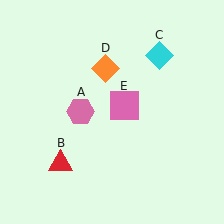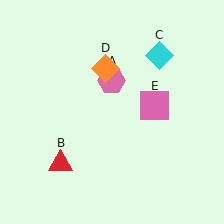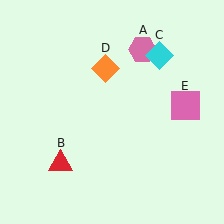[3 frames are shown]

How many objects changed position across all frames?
2 objects changed position: pink hexagon (object A), pink square (object E).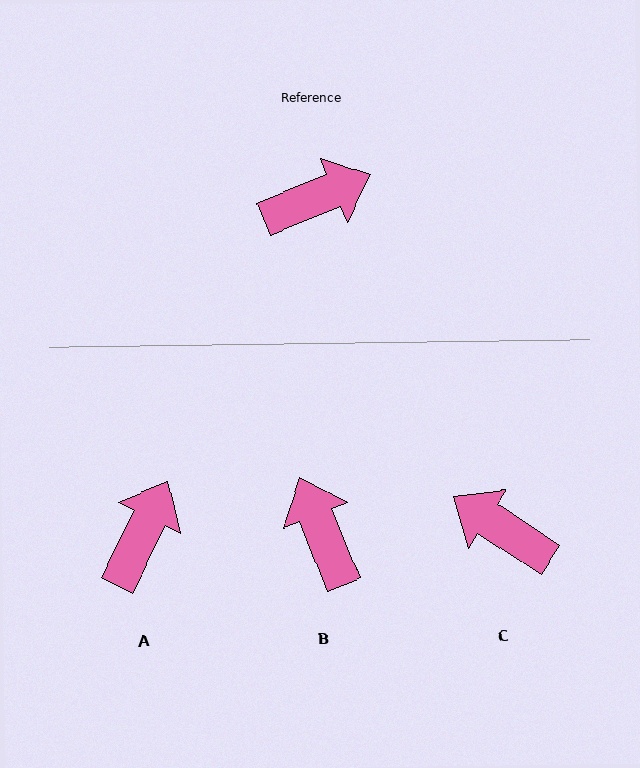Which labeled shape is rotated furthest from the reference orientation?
C, about 124 degrees away.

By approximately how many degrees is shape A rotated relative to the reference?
Approximately 41 degrees counter-clockwise.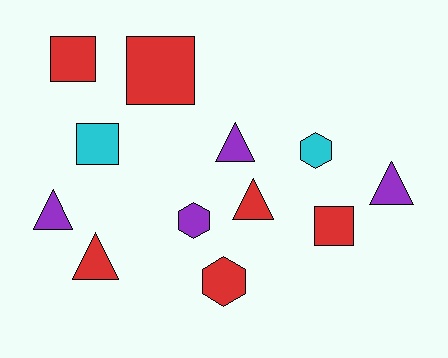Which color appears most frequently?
Red, with 6 objects.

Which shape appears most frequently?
Triangle, with 5 objects.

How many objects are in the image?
There are 12 objects.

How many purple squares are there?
There are no purple squares.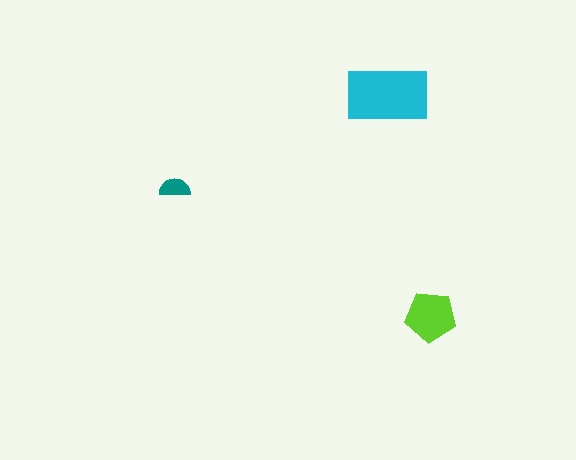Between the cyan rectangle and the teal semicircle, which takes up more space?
The cyan rectangle.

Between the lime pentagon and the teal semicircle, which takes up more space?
The lime pentagon.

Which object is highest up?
The cyan rectangle is topmost.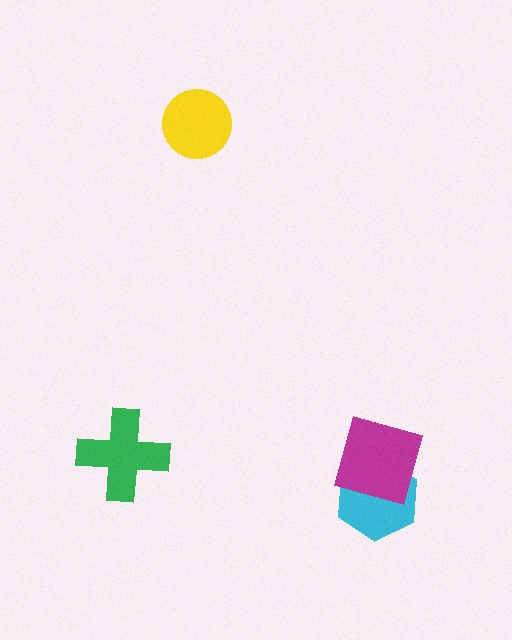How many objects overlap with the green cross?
0 objects overlap with the green cross.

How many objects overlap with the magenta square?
1 object overlaps with the magenta square.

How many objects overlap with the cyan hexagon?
1 object overlaps with the cyan hexagon.